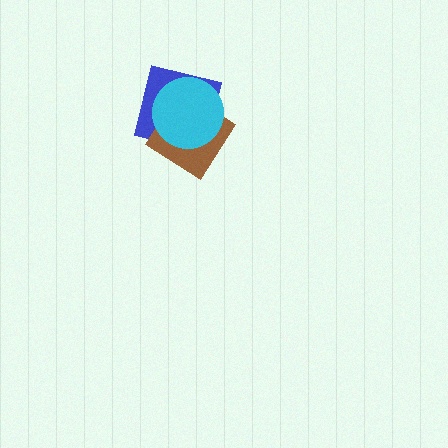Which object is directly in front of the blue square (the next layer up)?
The brown diamond is directly in front of the blue square.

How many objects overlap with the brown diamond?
2 objects overlap with the brown diamond.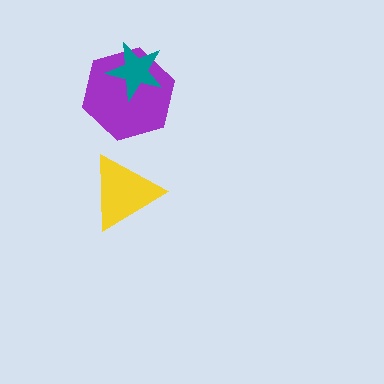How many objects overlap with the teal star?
1 object overlaps with the teal star.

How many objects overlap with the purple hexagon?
1 object overlaps with the purple hexagon.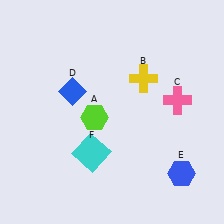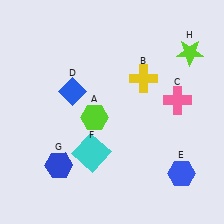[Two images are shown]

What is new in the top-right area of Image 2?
A lime star (H) was added in the top-right area of Image 2.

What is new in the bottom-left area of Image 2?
A blue hexagon (G) was added in the bottom-left area of Image 2.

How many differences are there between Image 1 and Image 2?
There are 2 differences between the two images.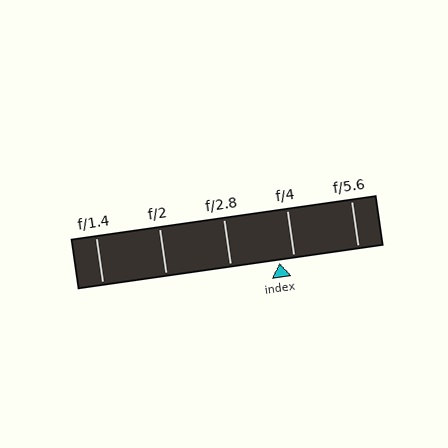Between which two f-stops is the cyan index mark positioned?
The index mark is between f/2.8 and f/4.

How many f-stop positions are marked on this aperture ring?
There are 5 f-stop positions marked.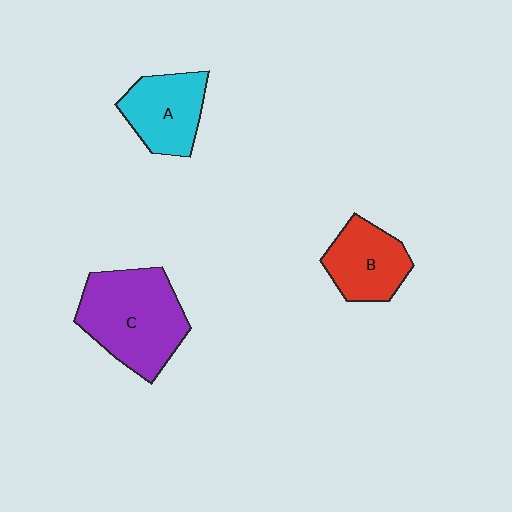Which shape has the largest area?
Shape C (purple).